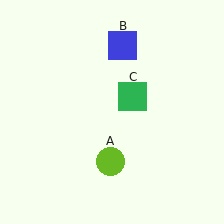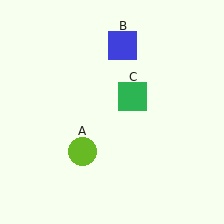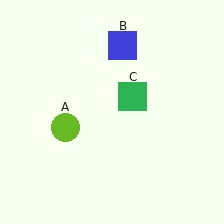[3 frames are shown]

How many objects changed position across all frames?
1 object changed position: lime circle (object A).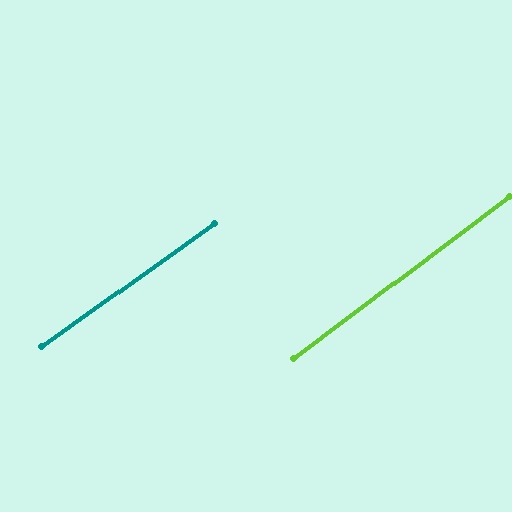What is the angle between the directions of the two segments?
Approximately 1 degree.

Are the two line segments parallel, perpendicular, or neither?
Parallel — their directions differ by only 1.2°.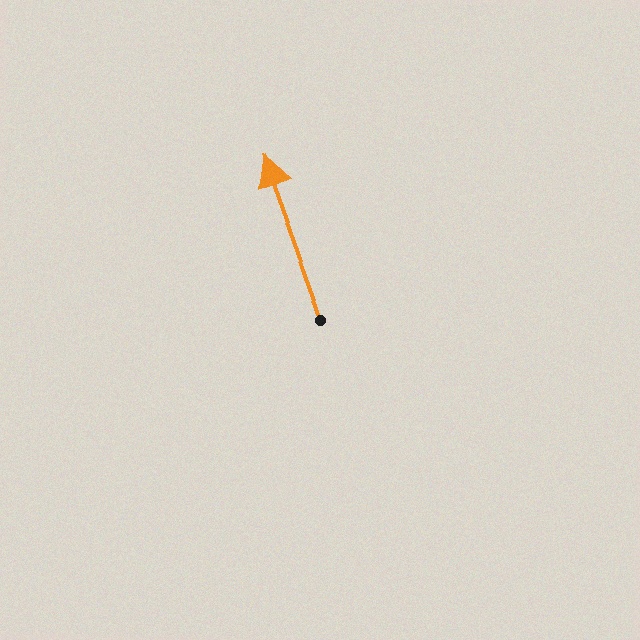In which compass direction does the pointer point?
North.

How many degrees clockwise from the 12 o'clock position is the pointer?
Approximately 340 degrees.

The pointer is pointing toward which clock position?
Roughly 11 o'clock.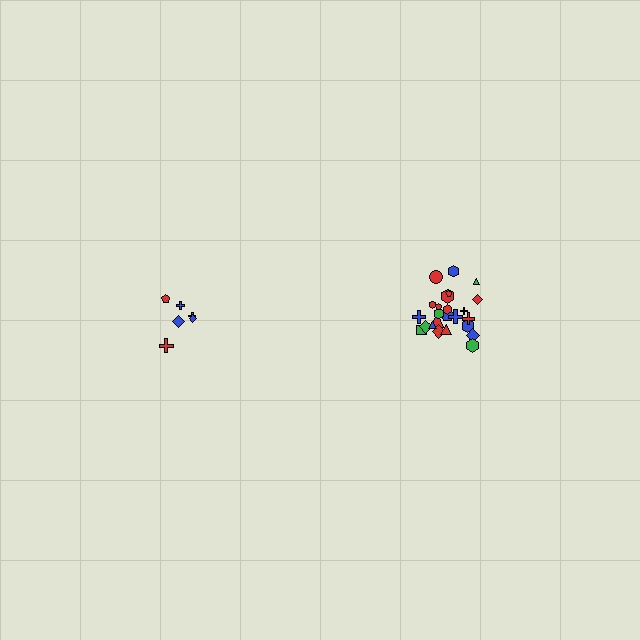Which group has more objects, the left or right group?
The right group.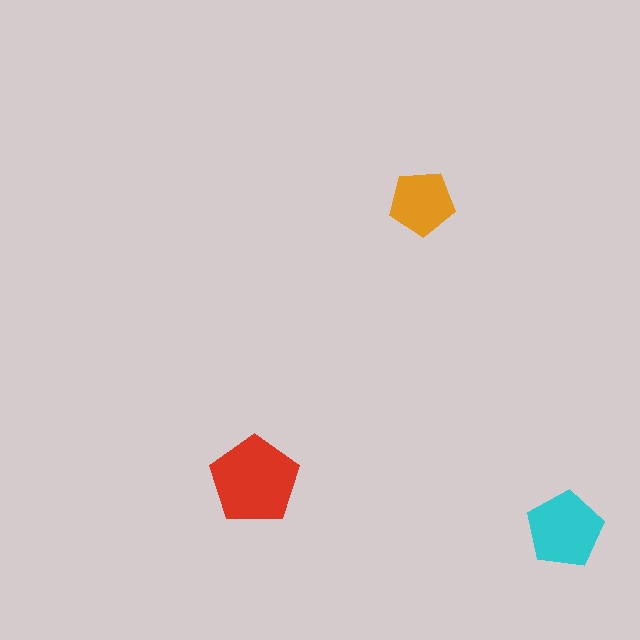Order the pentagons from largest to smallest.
the red one, the cyan one, the orange one.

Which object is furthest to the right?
The cyan pentagon is rightmost.